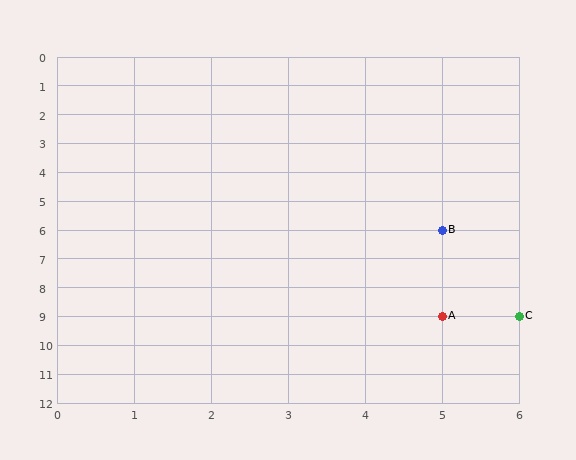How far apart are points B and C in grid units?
Points B and C are 1 column and 3 rows apart (about 3.2 grid units diagonally).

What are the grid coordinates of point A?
Point A is at grid coordinates (5, 9).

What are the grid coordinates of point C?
Point C is at grid coordinates (6, 9).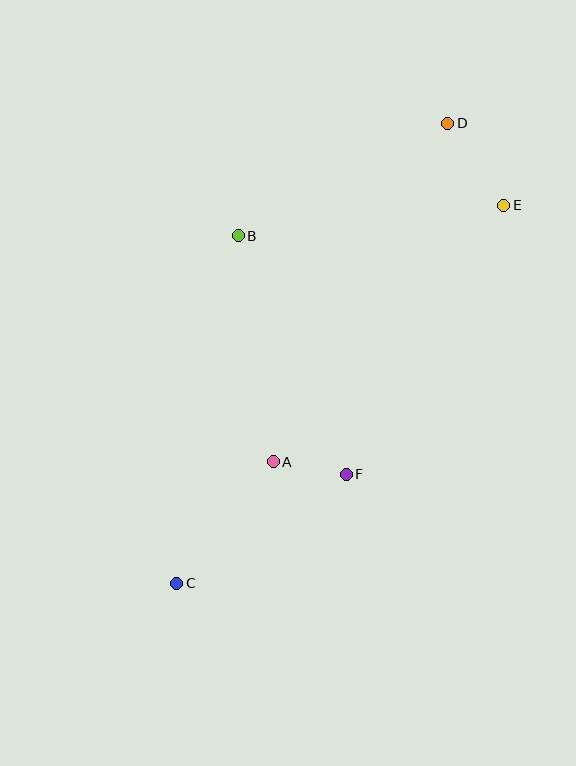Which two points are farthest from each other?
Points C and D are farthest from each other.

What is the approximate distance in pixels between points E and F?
The distance between E and F is approximately 312 pixels.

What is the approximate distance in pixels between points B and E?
The distance between B and E is approximately 267 pixels.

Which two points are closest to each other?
Points A and F are closest to each other.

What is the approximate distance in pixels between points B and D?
The distance between B and D is approximately 238 pixels.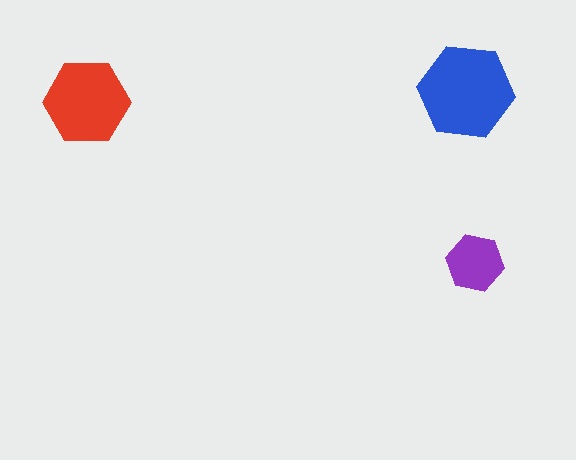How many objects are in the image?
There are 3 objects in the image.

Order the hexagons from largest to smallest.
the blue one, the red one, the purple one.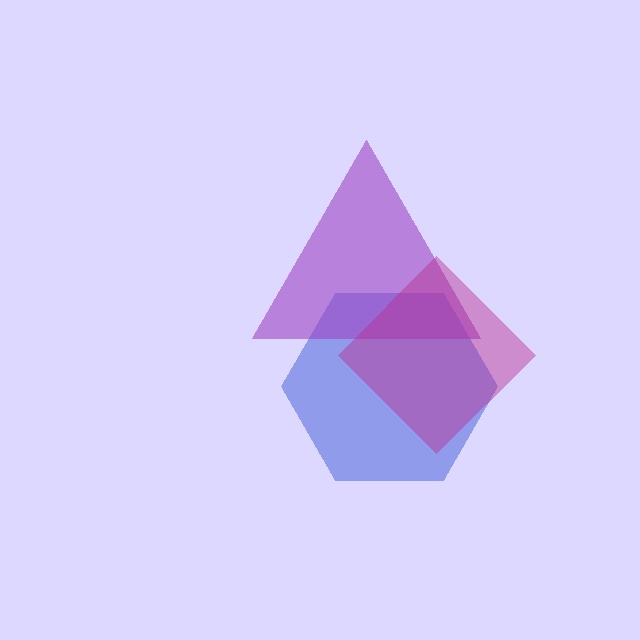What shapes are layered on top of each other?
The layered shapes are: a blue hexagon, a purple triangle, a magenta diamond.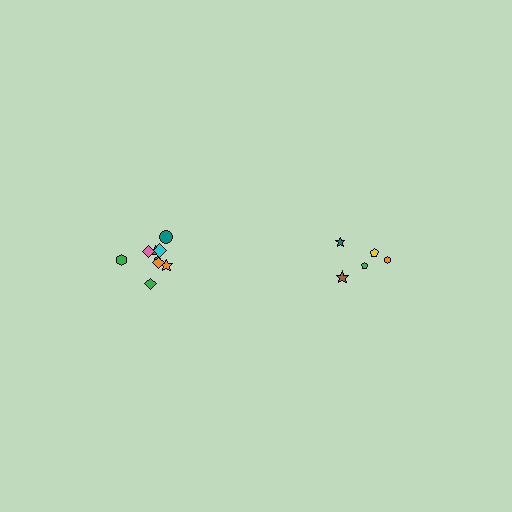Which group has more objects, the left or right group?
The left group.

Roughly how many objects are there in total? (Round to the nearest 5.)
Roughly 15 objects in total.